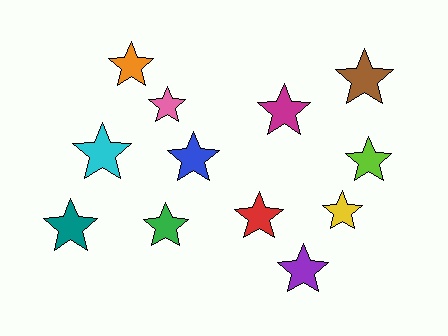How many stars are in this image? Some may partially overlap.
There are 12 stars.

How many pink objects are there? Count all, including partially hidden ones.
There is 1 pink object.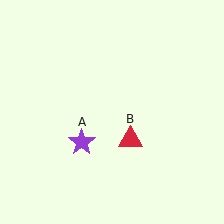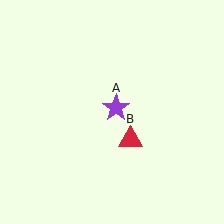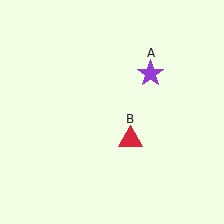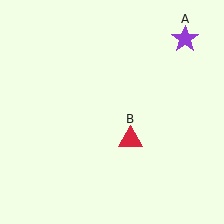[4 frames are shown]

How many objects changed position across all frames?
1 object changed position: purple star (object A).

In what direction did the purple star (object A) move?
The purple star (object A) moved up and to the right.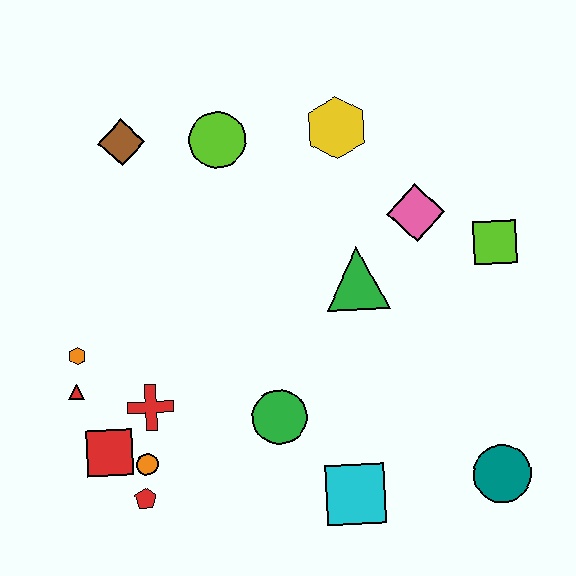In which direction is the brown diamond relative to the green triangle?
The brown diamond is to the left of the green triangle.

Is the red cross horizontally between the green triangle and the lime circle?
No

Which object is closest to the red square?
The orange circle is closest to the red square.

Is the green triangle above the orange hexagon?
Yes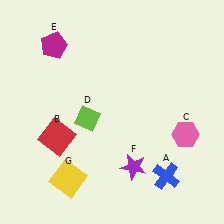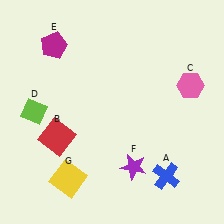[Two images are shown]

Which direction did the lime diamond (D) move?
The lime diamond (D) moved left.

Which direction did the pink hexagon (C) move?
The pink hexagon (C) moved up.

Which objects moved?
The objects that moved are: the pink hexagon (C), the lime diamond (D).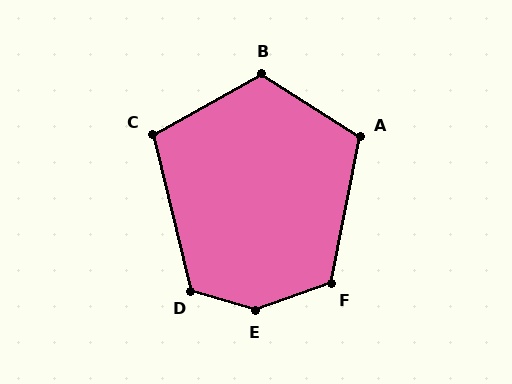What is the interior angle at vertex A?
Approximately 111 degrees (obtuse).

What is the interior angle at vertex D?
Approximately 121 degrees (obtuse).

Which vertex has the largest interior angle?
E, at approximately 144 degrees.